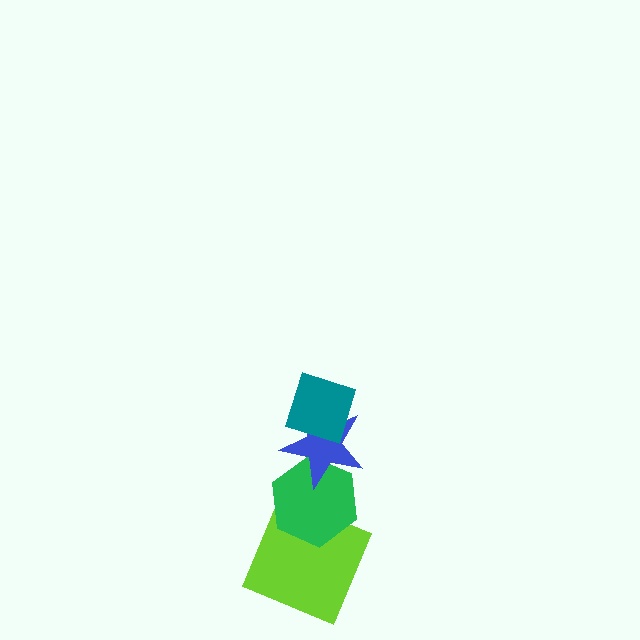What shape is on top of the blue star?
The teal diamond is on top of the blue star.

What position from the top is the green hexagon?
The green hexagon is 3rd from the top.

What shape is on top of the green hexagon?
The blue star is on top of the green hexagon.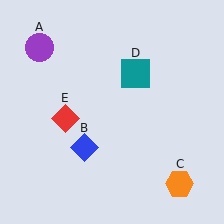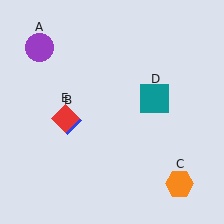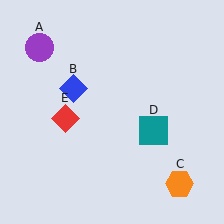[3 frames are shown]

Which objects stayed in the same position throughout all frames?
Purple circle (object A) and orange hexagon (object C) and red diamond (object E) remained stationary.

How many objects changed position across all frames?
2 objects changed position: blue diamond (object B), teal square (object D).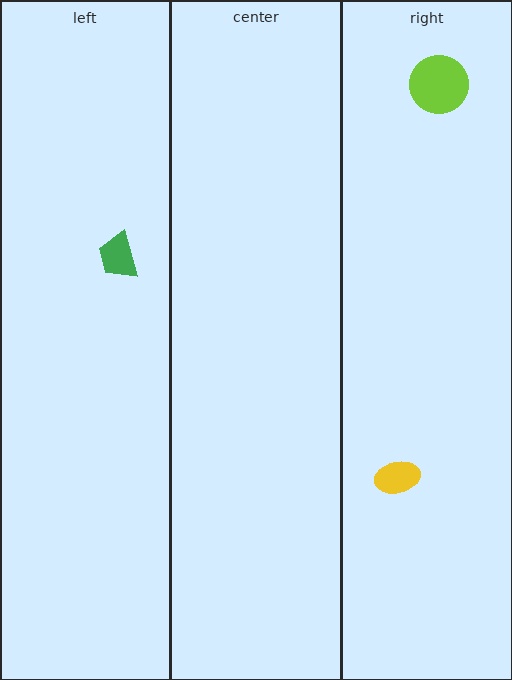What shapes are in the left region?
The green trapezoid.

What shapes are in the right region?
The yellow ellipse, the lime circle.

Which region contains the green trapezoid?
The left region.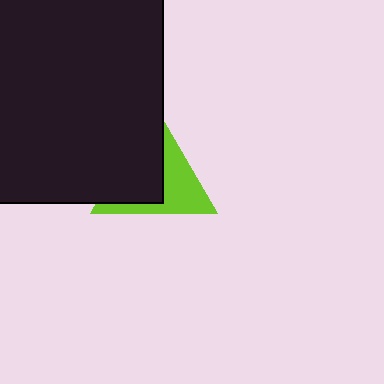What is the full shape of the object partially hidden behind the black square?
The partially hidden object is a lime triangle.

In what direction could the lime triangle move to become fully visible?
The lime triangle could move right. That would shift it out from behind the black square entirely.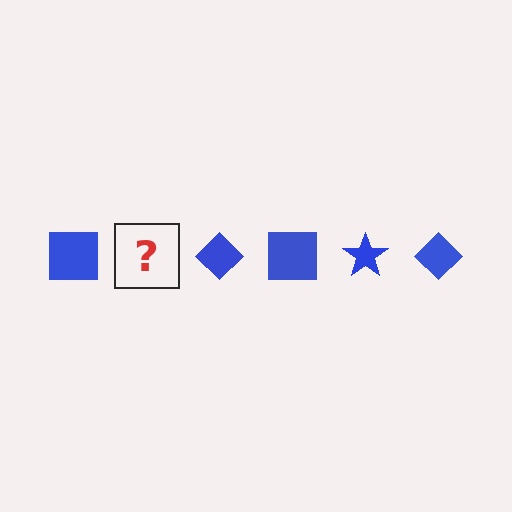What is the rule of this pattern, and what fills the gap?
The rule is that the pattern cycles through square, star, diamond shapes in blue. The gap should be filled with a blue star.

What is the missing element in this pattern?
The missing element is a blue star.